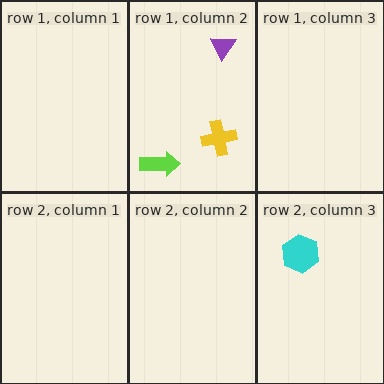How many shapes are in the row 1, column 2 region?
3.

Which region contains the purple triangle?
The row 1, column 2 region.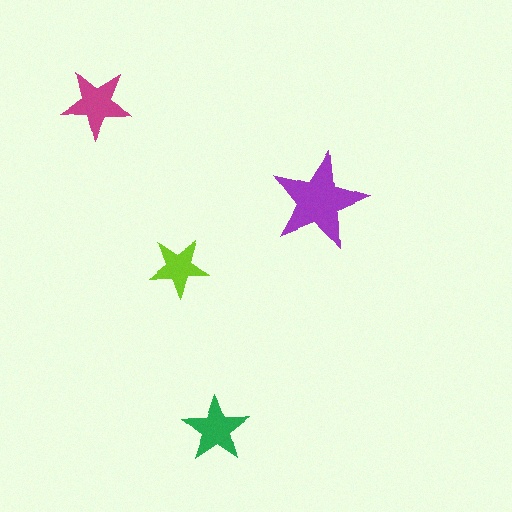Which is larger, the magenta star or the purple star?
The purple one.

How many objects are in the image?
There are 4 objects in the image.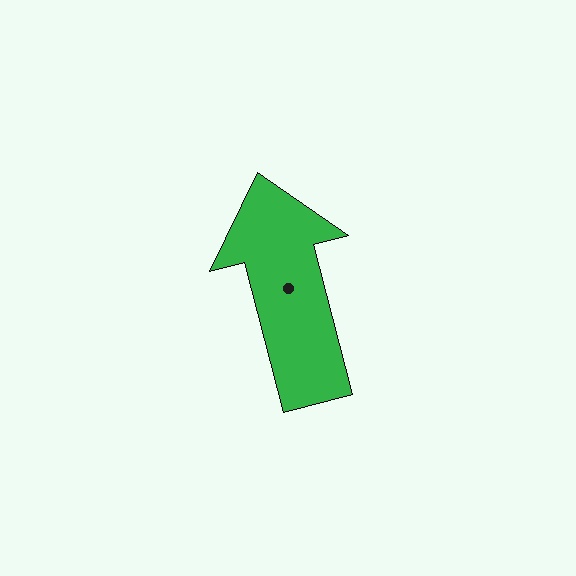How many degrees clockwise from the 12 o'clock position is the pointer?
Approximately 345 degrees.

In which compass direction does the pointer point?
North.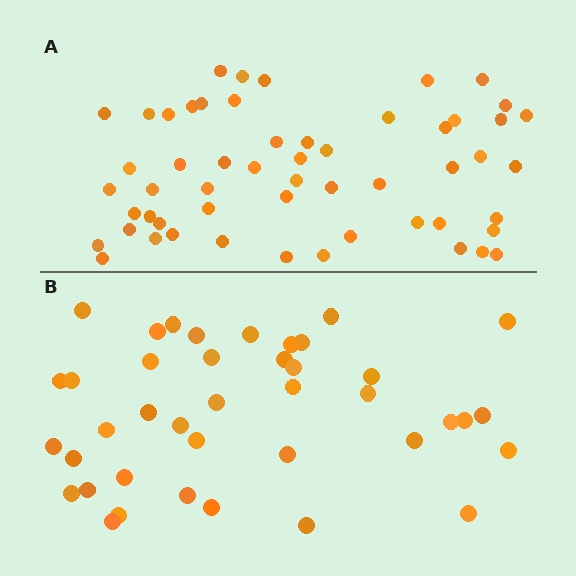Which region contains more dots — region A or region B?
Region A (the top region) has more dots.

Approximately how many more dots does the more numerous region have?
Region A has approximately 15 more dots than region B.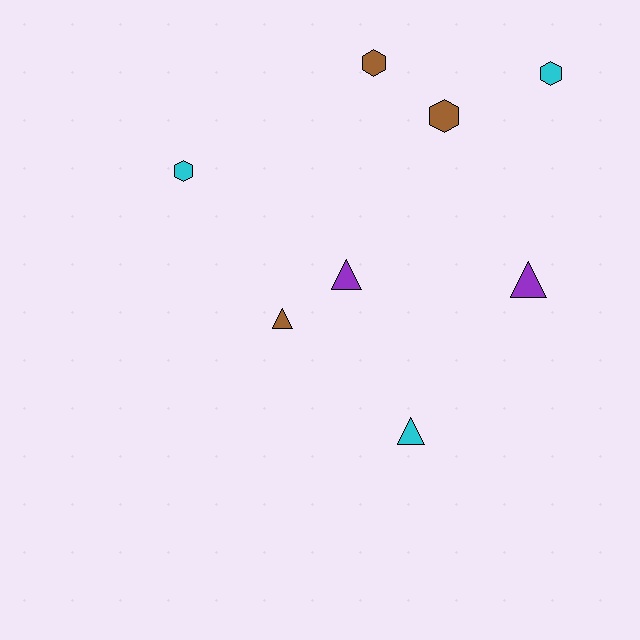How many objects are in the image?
There are 8 objects.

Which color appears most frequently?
Cyan, with 3 objects.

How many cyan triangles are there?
There is 1 cyan triangle.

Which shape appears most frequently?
Triangle, with 4 objects.